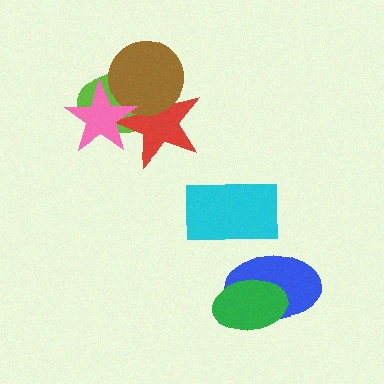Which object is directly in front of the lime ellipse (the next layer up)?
The red star is directly in front of the lime ellipse.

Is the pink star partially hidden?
No, no other shape covers it.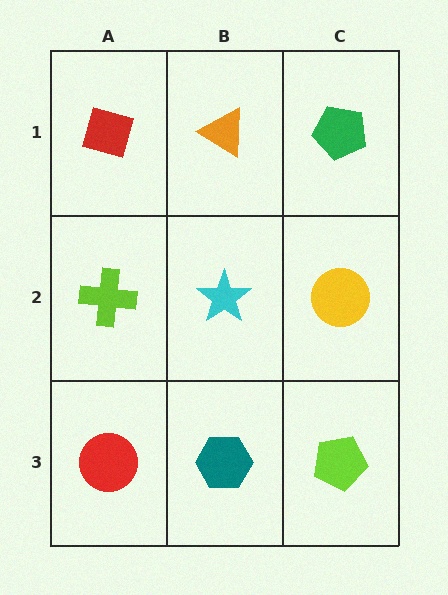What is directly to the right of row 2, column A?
A cyan star.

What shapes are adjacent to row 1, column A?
A lime cross (row 2, column A), an orange triangle (row 1, column B).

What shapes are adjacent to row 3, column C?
A yellow circle (row 2, column C), a teal hexagon (row 3, column B).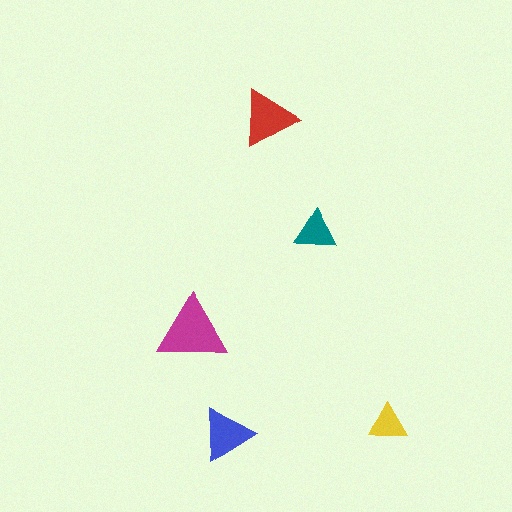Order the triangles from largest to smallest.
the magenta one, the red one, the blue one, the teal one, the yellow one.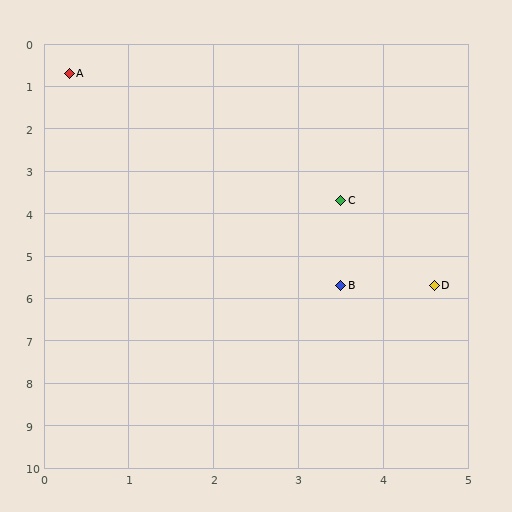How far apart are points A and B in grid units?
Points A and B are about 5.9 grid units apart.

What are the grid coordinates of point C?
Point C is at approximately (3.5, 3.7).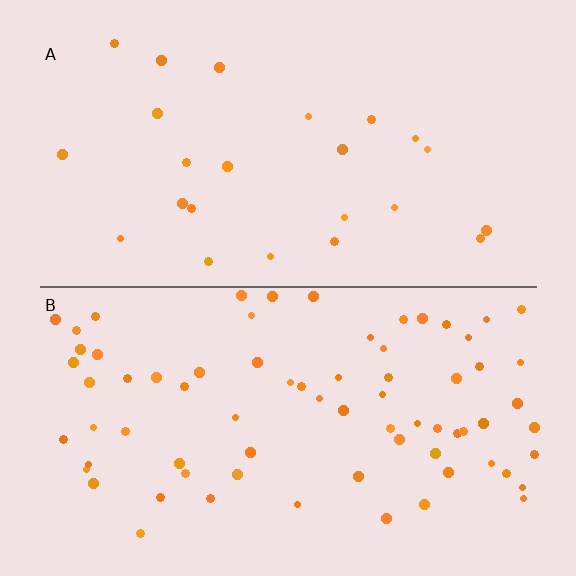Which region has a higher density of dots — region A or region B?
B (the bottom).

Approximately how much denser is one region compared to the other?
Approximately 3.1× — region B over region A.